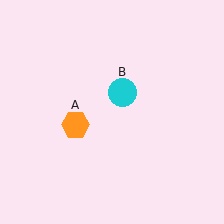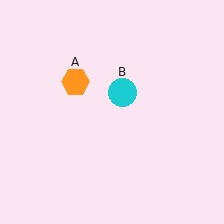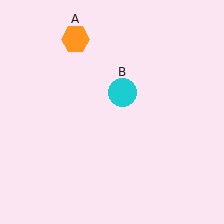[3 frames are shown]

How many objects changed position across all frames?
1 object changed position: orange hexagon (object A).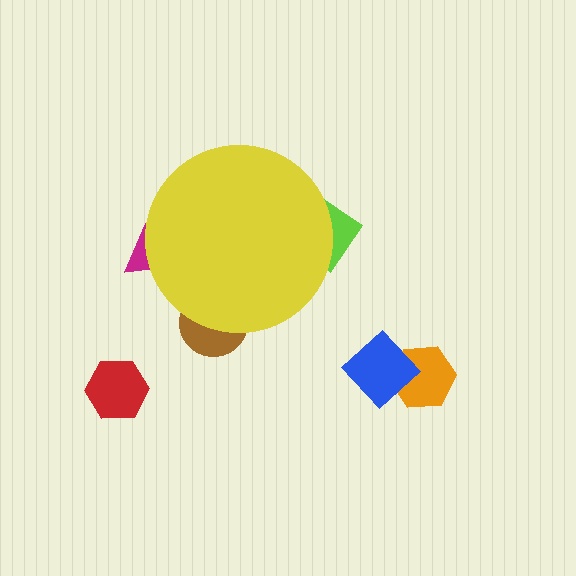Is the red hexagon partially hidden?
No, the red hexagon is fully visible.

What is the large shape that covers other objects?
A yellow circle.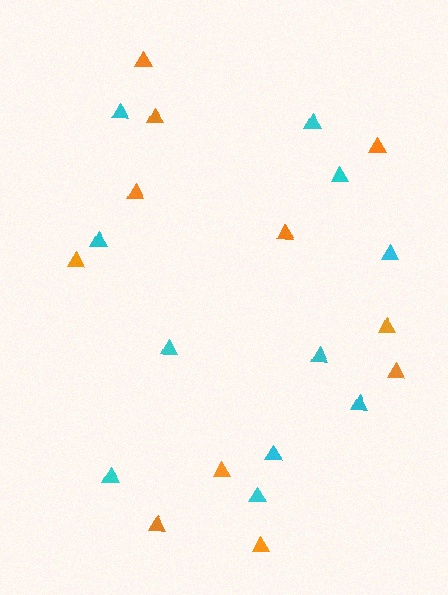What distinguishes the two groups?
There are 2 groups: one group of orange triangles (11) and one group of cyan triangles (11).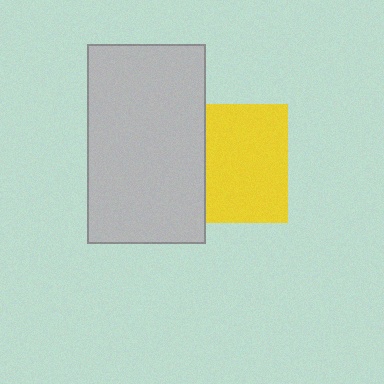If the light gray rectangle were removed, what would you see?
You would see the complete yellow square.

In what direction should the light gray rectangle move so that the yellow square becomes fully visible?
The light gray rectangle should move left. That is the shortest direction to clear the overlap and leave the yellow square fully visible.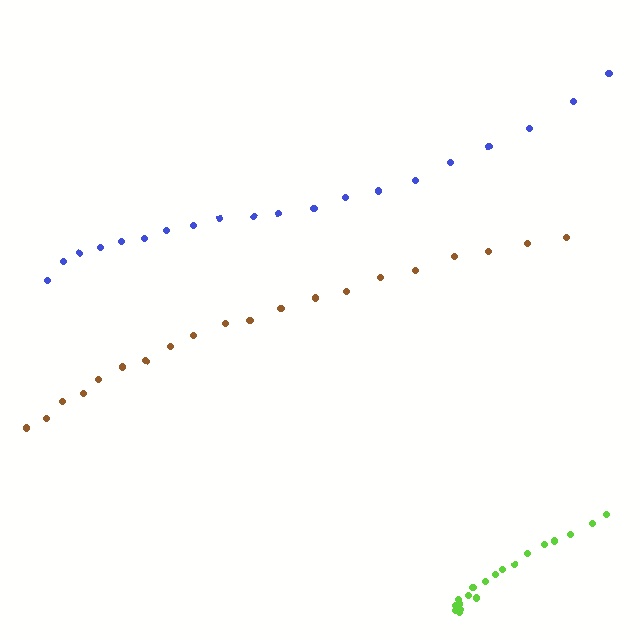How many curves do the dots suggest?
There are 3 distinct paths.